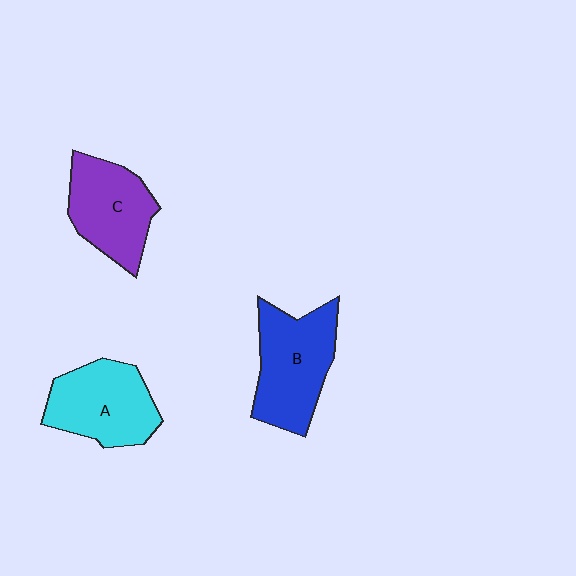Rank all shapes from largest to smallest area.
From largest to smallest: B (blue), A (cyan), C (purple).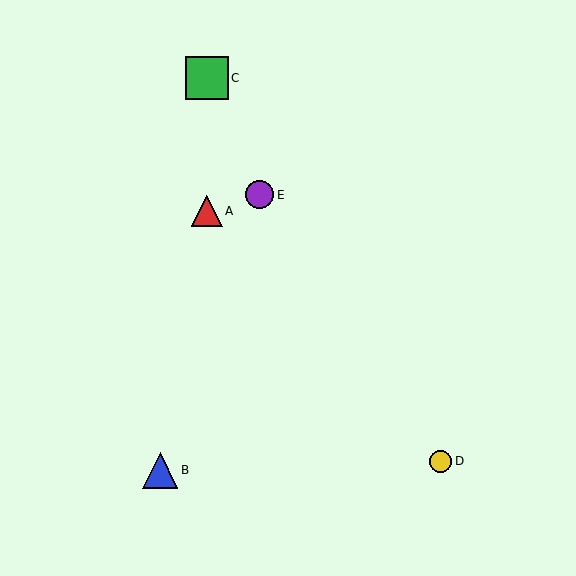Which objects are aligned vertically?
Objects A, C are aligned vertically.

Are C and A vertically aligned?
Yes, both are at x≈207.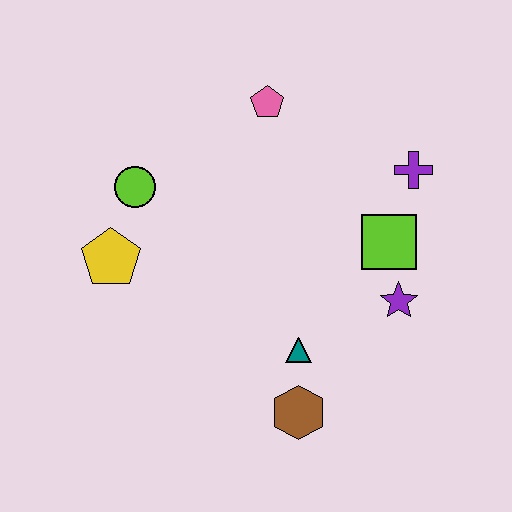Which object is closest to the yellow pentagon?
The lime circle is closest to the yellow pentagon.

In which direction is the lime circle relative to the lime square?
The lime circle is to the left of the lime square.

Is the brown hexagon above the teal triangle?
No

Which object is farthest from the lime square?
The yellow pentagon is farthest from the lime square.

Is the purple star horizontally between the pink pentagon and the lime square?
No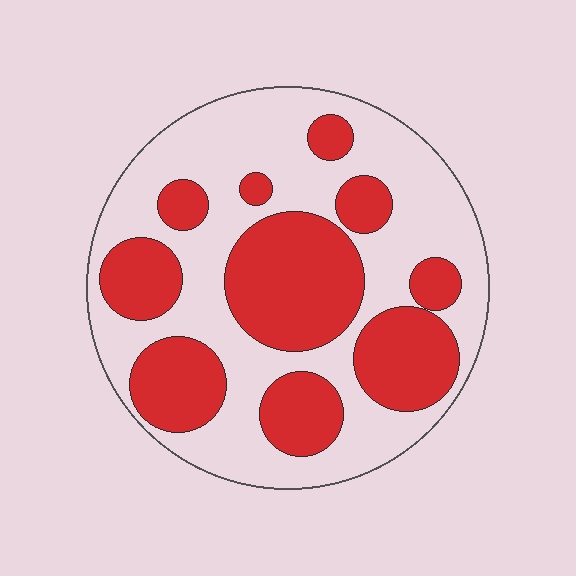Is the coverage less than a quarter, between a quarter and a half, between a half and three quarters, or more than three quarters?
Between a quarter and a half.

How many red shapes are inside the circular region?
10.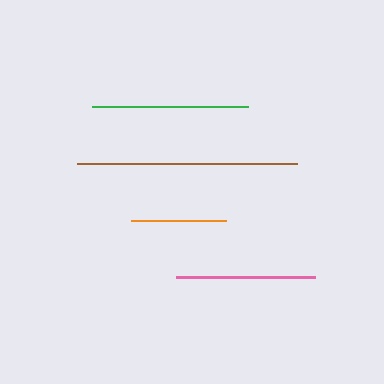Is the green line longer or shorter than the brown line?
The brown line is longer than the green line.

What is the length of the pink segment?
The pink segment is approximately 138 pixels long.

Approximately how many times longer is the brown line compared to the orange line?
The brown line is approximately 2.3 times the length of the orange line.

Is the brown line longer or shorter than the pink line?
The brown line is longer than the pink line.